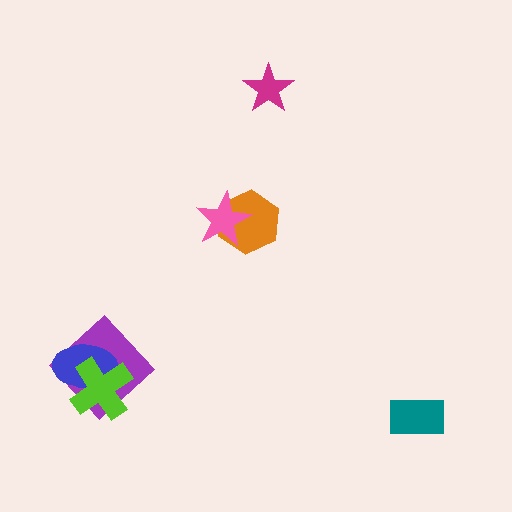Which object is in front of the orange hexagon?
The pink star is in front of the orange hexagon.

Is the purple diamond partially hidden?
Yes, it is partially covered by another shape.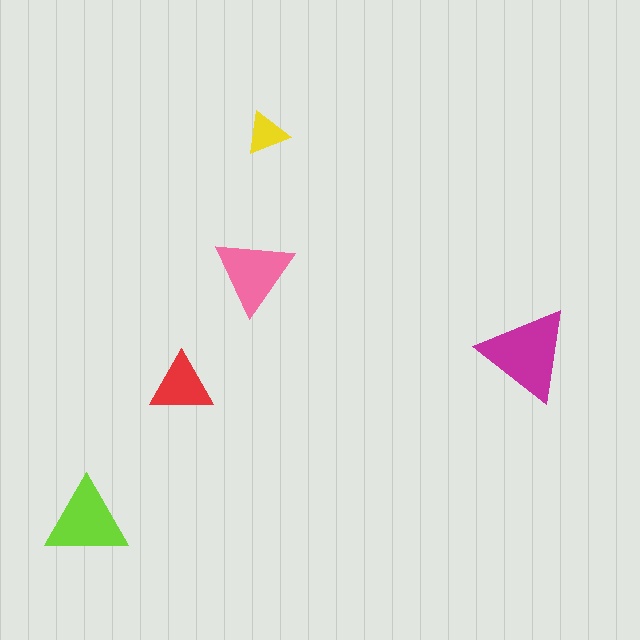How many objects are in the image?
There are 5 objects in the image.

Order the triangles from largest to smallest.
the magenta one, the lime one, the pink one, the red one, the yellow one.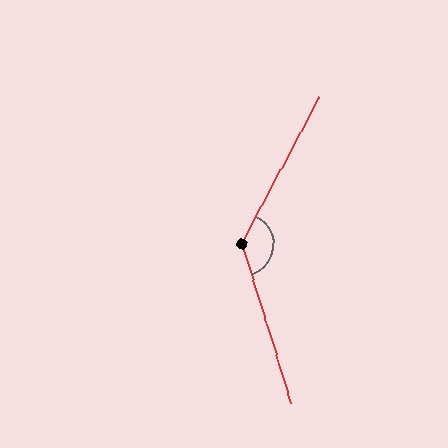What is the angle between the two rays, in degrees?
Approximately 135 degrees.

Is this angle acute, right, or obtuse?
It is obtuse.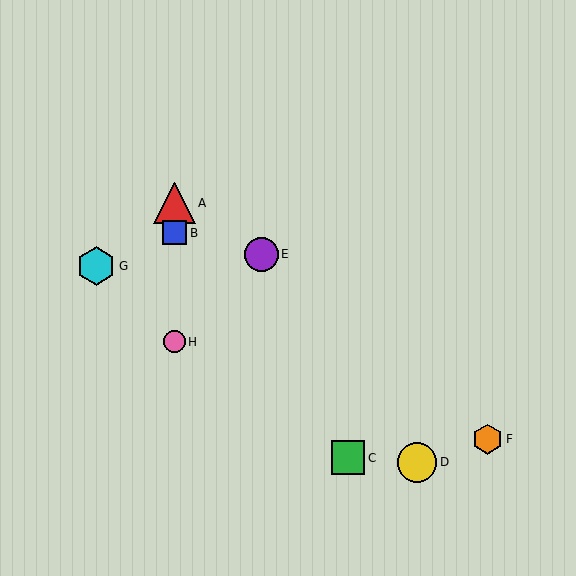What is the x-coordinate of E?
Object E is at x≈261.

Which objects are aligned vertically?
Objects A, B, H are aligned vertically.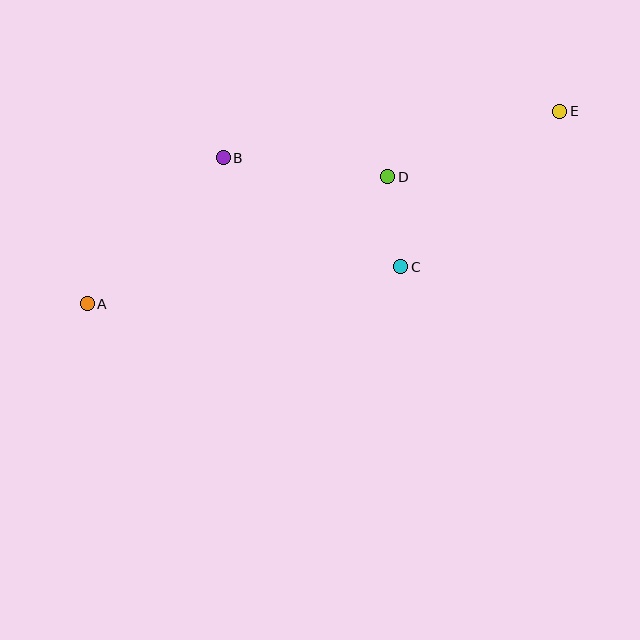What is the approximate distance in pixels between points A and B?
The distance between A and B is approximately 200 pixels.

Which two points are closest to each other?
Points C and D are closest to each other.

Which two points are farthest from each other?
Points A and E are farthest from each other.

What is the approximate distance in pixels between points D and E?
The distance between D and E is approximately 184 pixels.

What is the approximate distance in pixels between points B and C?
The distance between B and C is approximately 208 pixels.